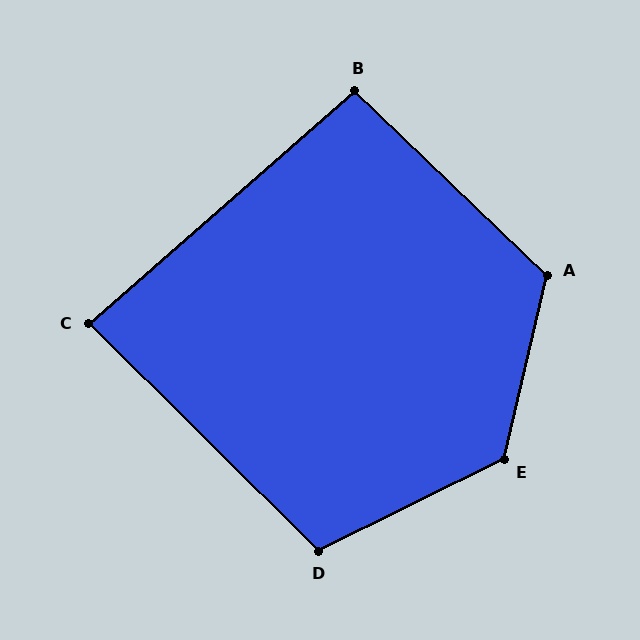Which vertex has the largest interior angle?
E, at approximately 129 degrees.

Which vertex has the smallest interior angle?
C, at approximately 86 degrees.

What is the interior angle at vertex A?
Approximately 121 degrees (obtuse).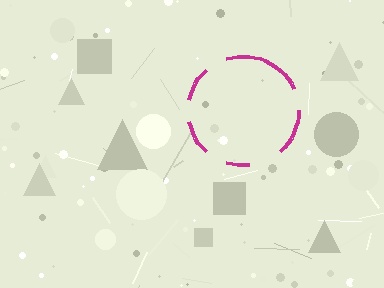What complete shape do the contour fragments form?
The contour fragments form a circle.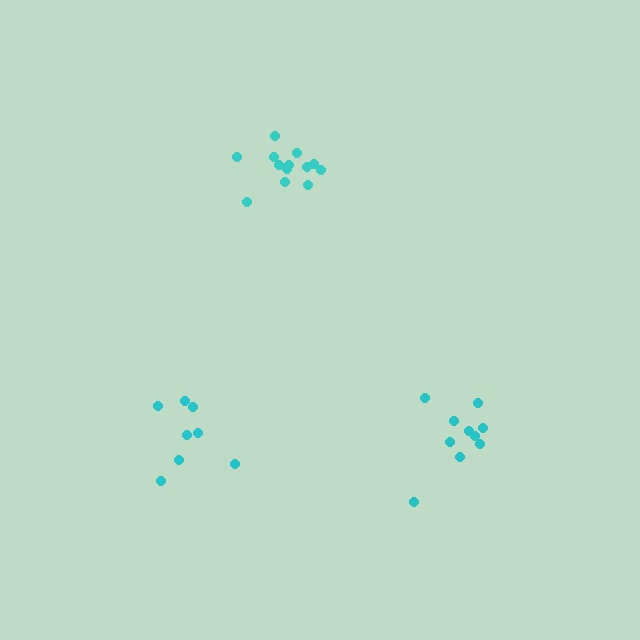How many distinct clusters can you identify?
There are 3 distinct clusters.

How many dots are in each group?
Group 1: 8 dots, Group 2: 13 dots, Group 3: 10 dots (31 total).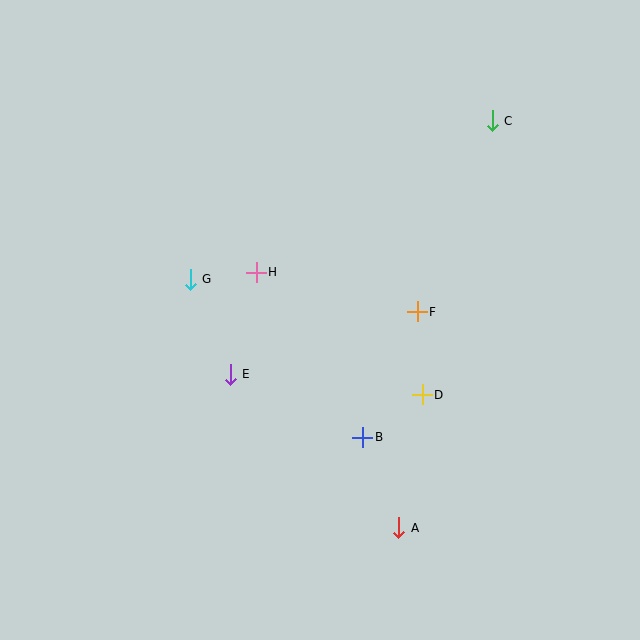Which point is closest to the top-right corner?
Point C is closest to the top-right corner.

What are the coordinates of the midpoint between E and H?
The midpoint between E and H is at (243, 323).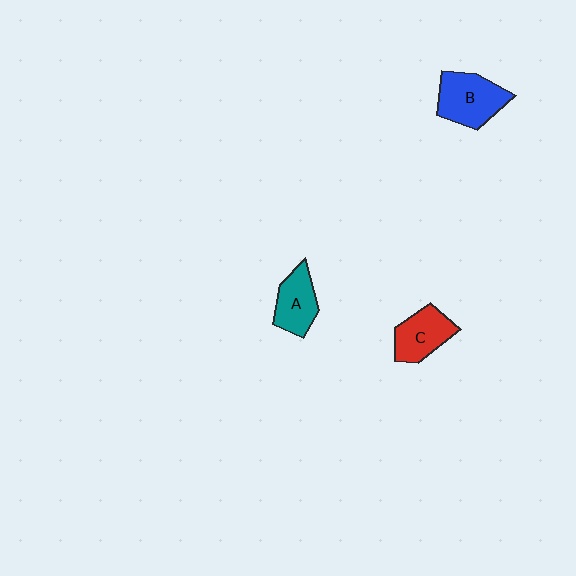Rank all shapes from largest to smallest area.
From largest to smallest: B (blue), C (red), A (teal).